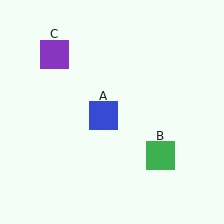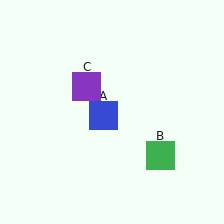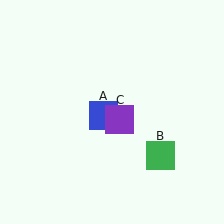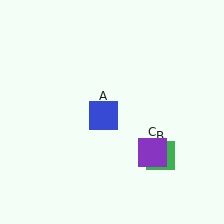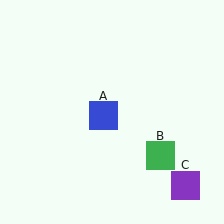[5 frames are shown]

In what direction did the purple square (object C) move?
The purple square (object C) moved down and to the right.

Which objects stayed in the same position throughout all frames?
Blue square (object A) and green square (object B) remained stationary.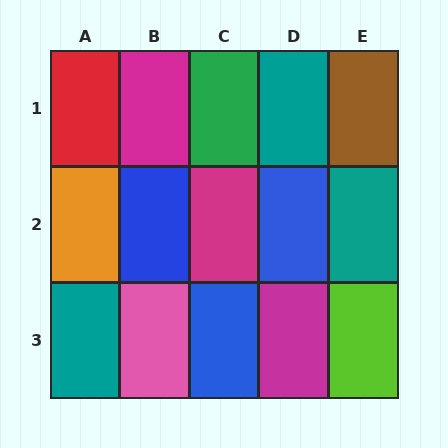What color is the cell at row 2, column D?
Blue.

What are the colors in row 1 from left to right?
Red, magenta, green, teal, brown.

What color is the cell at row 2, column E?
Teal.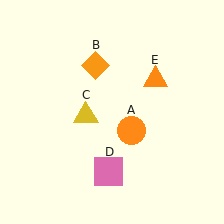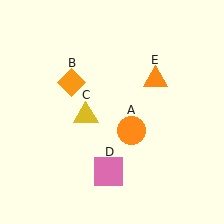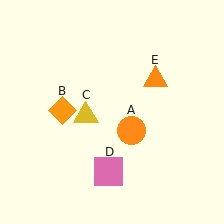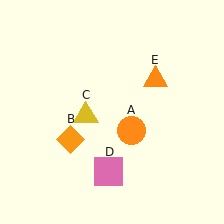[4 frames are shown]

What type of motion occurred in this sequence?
The orange diamond (object B) rotated counterclockwise around the center of the scene.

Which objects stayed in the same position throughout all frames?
Orange circle (object A) and yellow triangle (object C) and pink square (object D) and orange triangle (object E) remained stationary.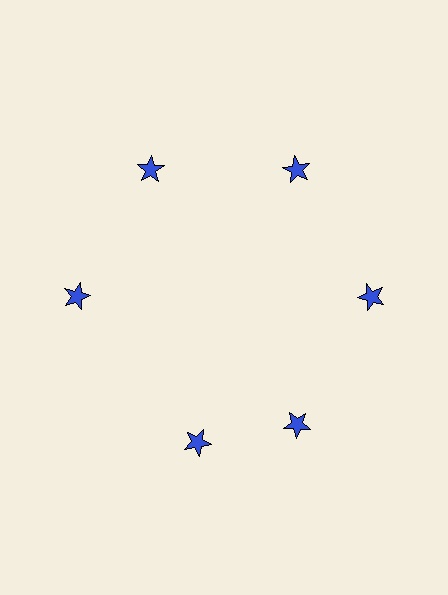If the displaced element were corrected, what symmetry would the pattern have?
It would have 6-fold rotational symmetry — the pattern would map onto itself every 60 degrees.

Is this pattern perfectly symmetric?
No. The 6 blue stars are arranged in a ring, but one element near the 7 o'clock position is rotated out of alignment along the ring, breaking the 6-fold rotational symmetry.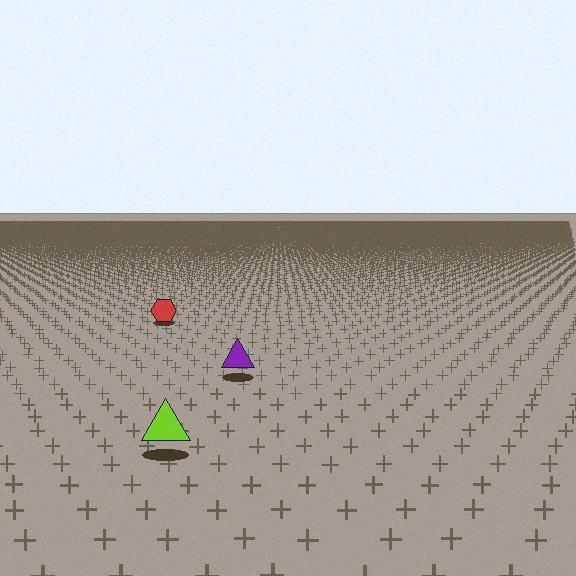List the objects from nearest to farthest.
From nearest to farthest: the lime triangle, the purple triangle, the red hexagon.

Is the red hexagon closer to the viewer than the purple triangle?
No. The purple triangle is closer — you can tell from the texture gradient: the ground texture is coarser near it.